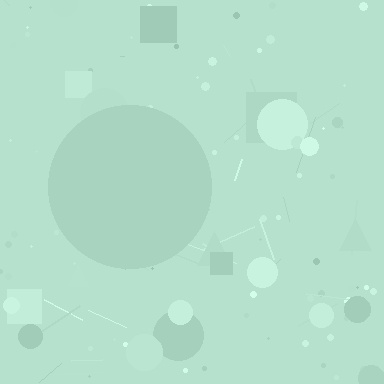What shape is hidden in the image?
A circle is hidden in the image.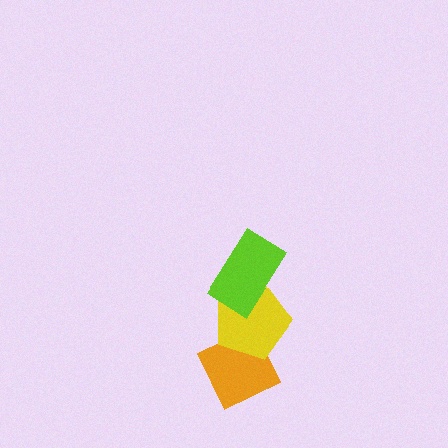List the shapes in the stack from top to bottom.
From top to bottom: the lime rectangle, the yellow pentagon, the orange diamond.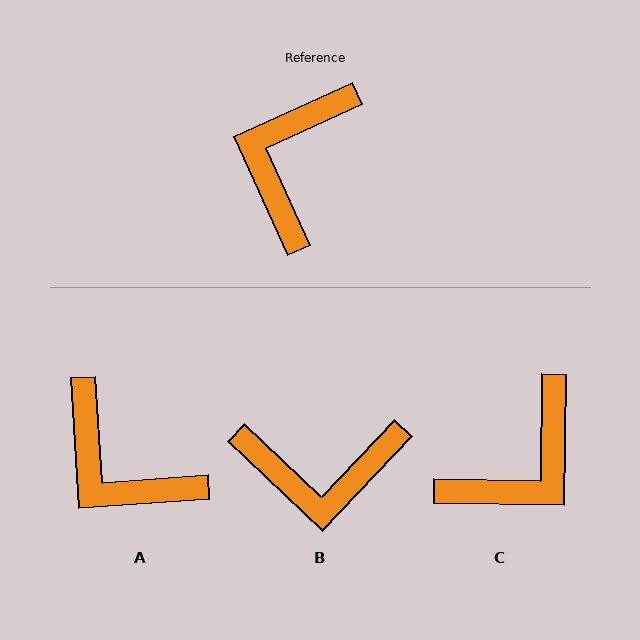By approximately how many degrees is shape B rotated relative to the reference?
Approximately 112 degrees counter-clockwise.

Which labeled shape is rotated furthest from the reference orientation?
C, about 155 degrees away.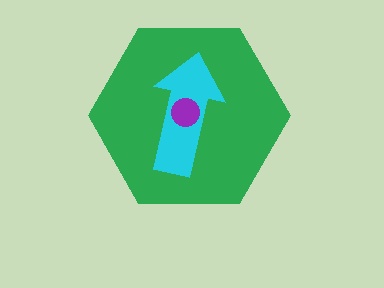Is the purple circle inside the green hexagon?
Yes.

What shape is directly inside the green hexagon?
The cyan arrow.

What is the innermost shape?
The purple circle.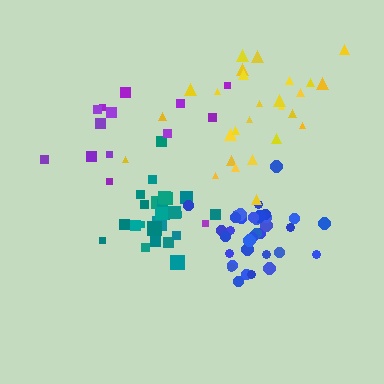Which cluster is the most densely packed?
Blue.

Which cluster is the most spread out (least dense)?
Purple.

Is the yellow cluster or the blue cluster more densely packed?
Blue.